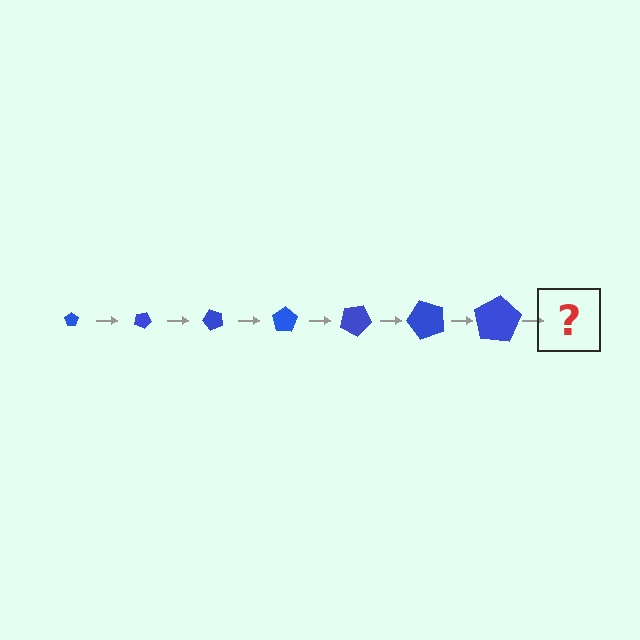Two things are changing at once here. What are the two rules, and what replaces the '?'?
The two rules are that the pentagon grows larger each step and it rotates 25 degrees each step. The '?' should be a pentagon, larger than the previous one and rotated 175 degrees from the start.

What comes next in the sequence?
The next element should be a pentagon, larger than the previous one and rotated 175 degrees from the start.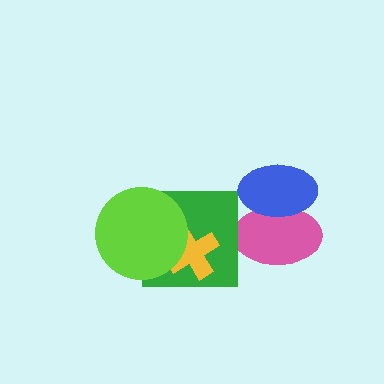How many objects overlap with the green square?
2 objects overlap with the green square.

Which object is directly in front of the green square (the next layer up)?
The yellow cross is directly in front of the green square.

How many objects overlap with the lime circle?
2 objects overlap with the lime circle.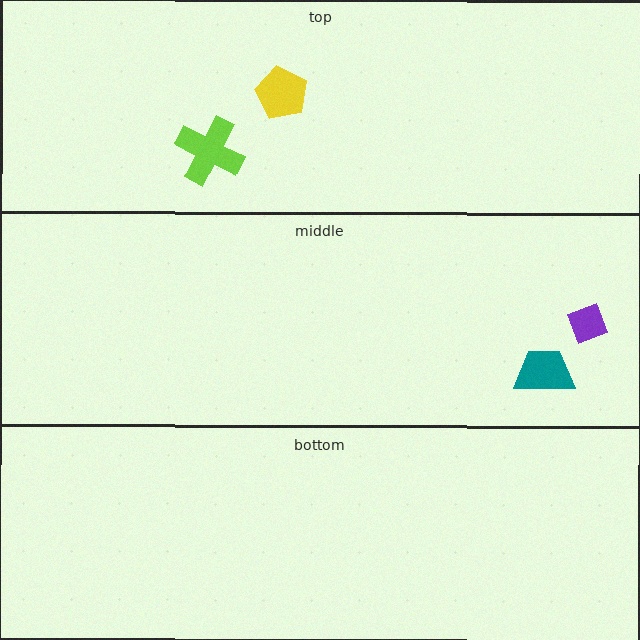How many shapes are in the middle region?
2.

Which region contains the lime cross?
The top region.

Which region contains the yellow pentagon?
The top region.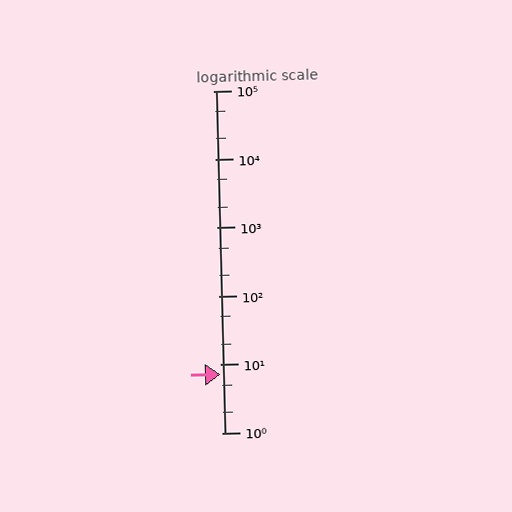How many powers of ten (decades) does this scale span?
The scale spans 5 decades, from 1 to 100000.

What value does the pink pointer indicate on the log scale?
The pointer indicates approximately 7.2.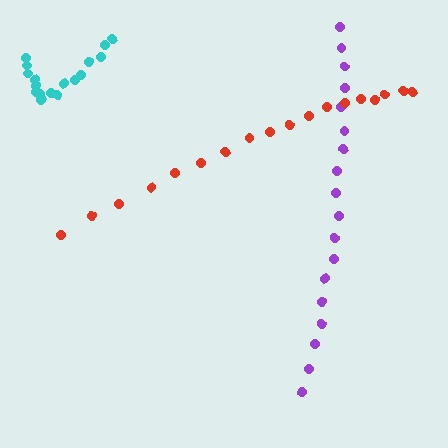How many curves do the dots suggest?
There are 3 distinct paths.